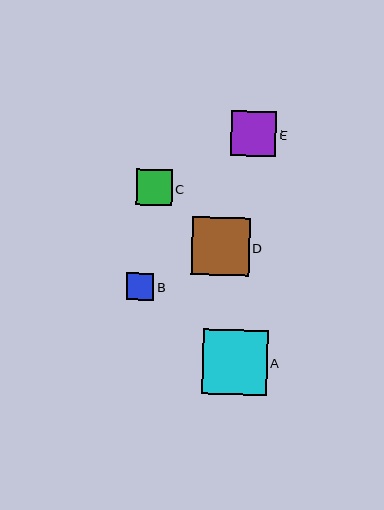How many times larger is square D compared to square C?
Square D is approximately 1.6 times the size of square C.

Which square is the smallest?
Square B is the smallest with a size of approximately 27 pixels.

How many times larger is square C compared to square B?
Square C is approximately 1.3 times the size of square B.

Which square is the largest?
Square A is the largest with a size of approximately 64 pixels.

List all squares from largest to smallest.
From largest to smallest: A, D, E, C, B.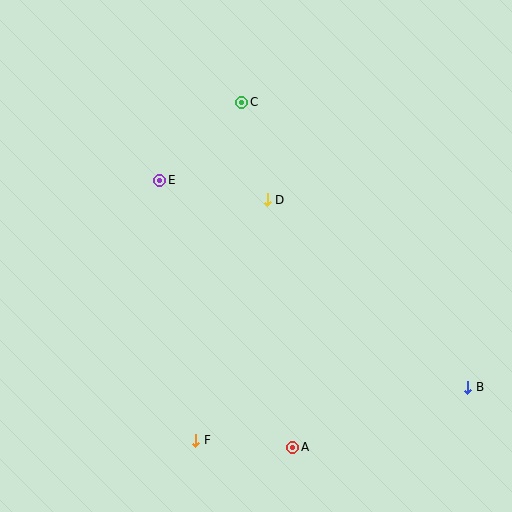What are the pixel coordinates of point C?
Point C is at (241, 102).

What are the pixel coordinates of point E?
Point E is at (160, 180).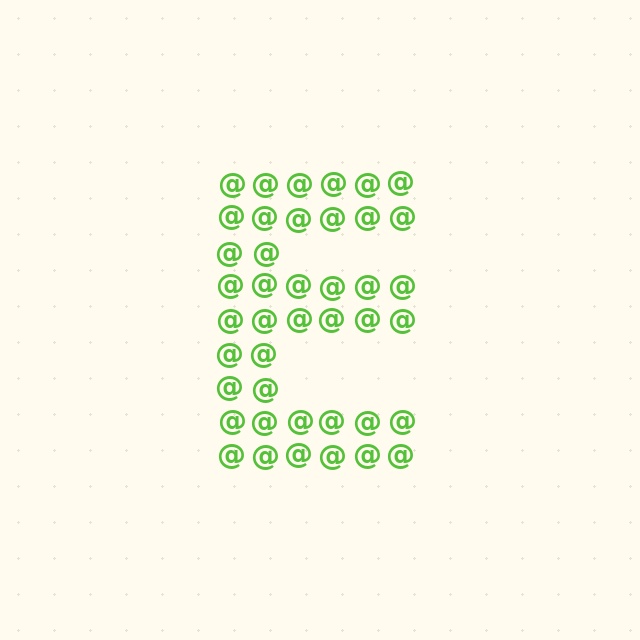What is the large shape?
The large shape is the letter E.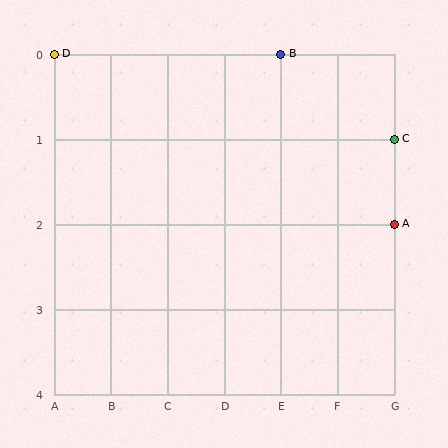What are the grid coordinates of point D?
Point D is at grid coordinates (A, 0).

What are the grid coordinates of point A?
Point A is at grid coordinates (G, 2).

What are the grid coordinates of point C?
Point C is at grid coordinates (G, 1).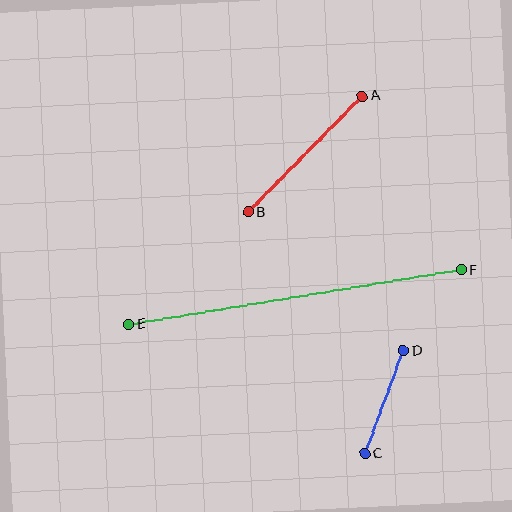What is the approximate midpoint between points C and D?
The midpoint is at approximately (384, 402) pixels.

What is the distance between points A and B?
The distance is approximately 163 pixels.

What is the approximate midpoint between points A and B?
The midpoint is at approximately (305, 154) pixels.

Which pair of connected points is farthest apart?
Points E and F are farthest apart.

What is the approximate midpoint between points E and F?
The midpoint is at approximately (295, 297) pixels.